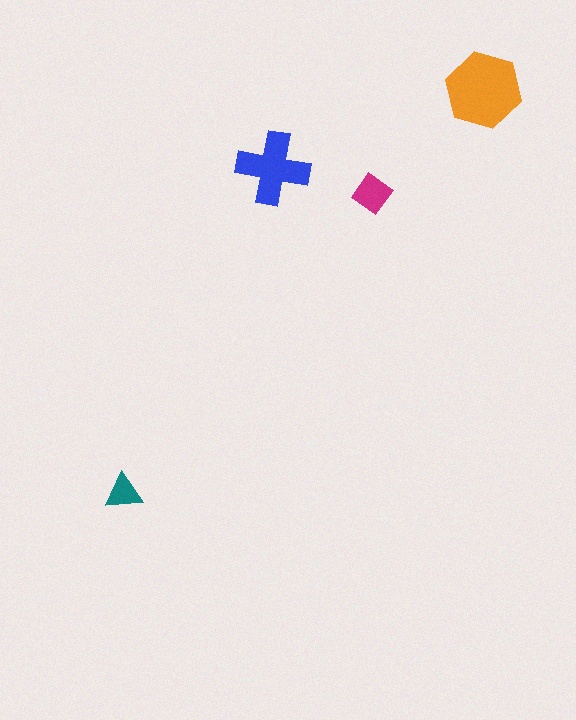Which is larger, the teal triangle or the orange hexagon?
The orange hexagon.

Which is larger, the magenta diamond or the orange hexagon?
The orange hexagon.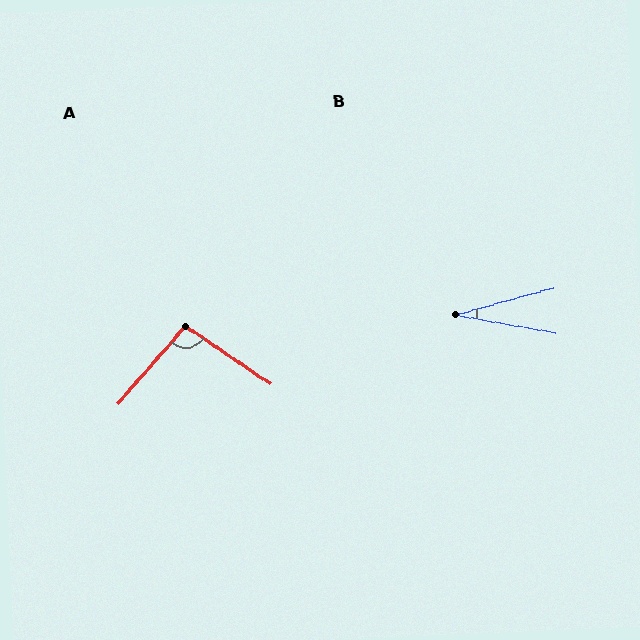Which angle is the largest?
A, at approximately 97 degrees.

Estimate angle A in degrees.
Approximately 97 degrees.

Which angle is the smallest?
B, at approximately 25 degrees.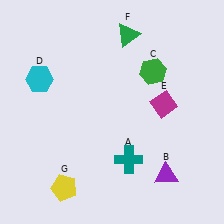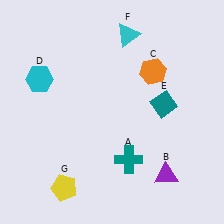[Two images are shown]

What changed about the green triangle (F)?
In Image 1, F is green. In Image 2, it changed to cyan.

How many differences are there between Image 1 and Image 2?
There are 3 differences between the two images.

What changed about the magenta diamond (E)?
In Image 1, E is magenta. In Image 2, it changed to teal.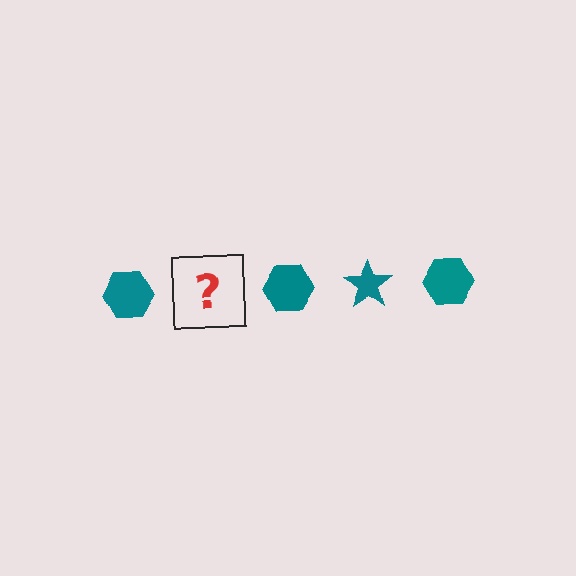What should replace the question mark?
The question mark should be replaced with a teal star.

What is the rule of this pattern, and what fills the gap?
The rule is that the pattern cycles through hexagon, star shapes in teal. The gap should be filled with a teal star.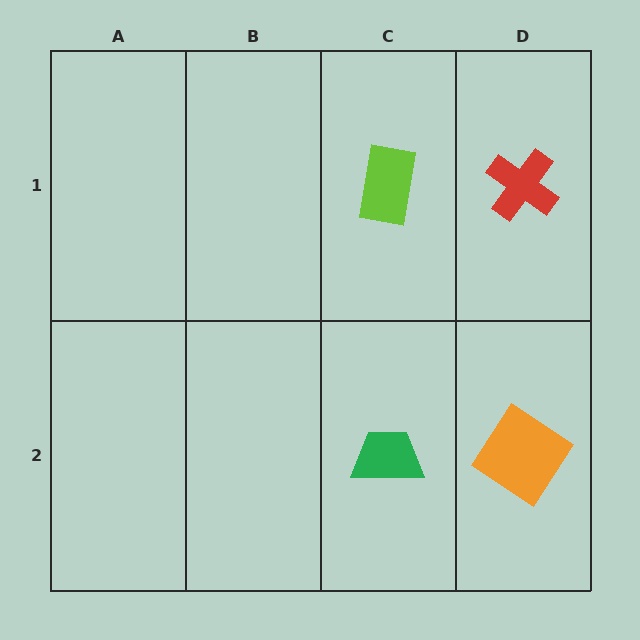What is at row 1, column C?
A lime rectangle.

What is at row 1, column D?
A red cross.